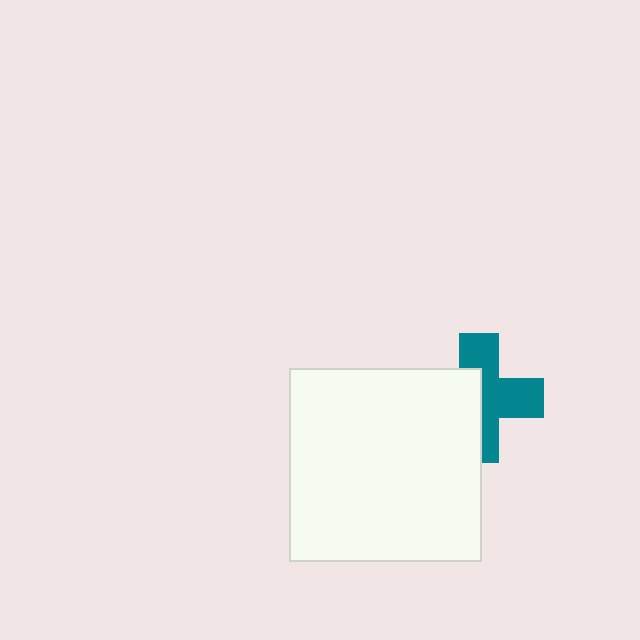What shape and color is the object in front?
The object in front is a white square.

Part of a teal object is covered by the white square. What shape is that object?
It is a cross.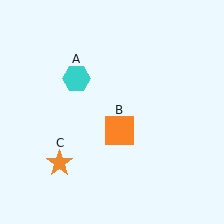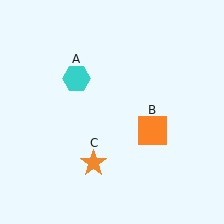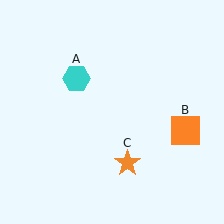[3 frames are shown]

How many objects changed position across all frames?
2 objects changed position: orange square (object B), orange star (object C).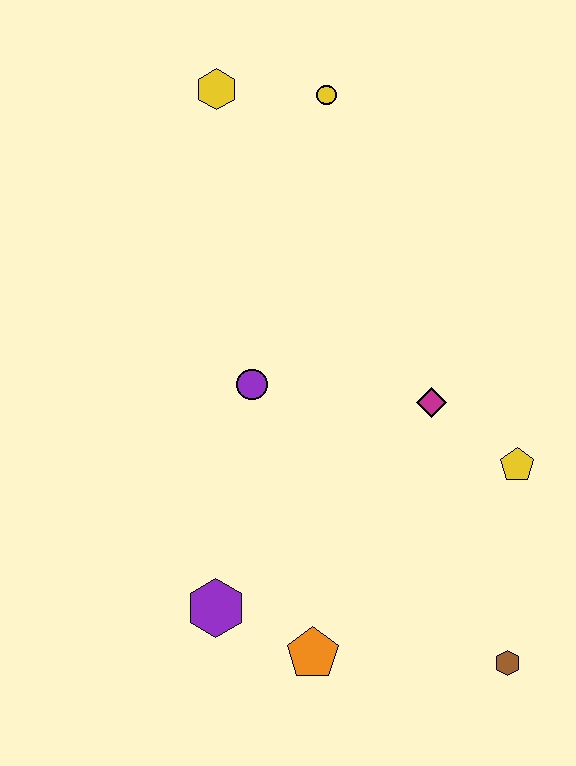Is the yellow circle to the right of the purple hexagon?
Yes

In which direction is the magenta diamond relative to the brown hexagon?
The magenta diamond is above the brown hexagon.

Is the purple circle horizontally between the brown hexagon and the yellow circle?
No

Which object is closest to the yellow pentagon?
The magenta diamond is closest to the yellow pentagon.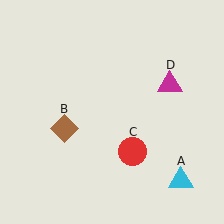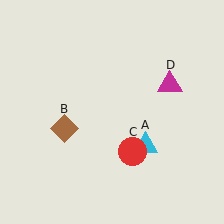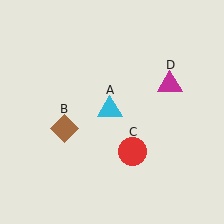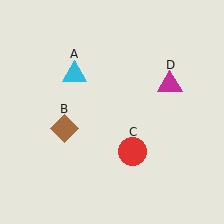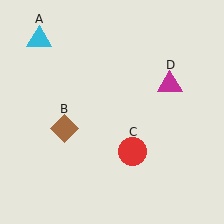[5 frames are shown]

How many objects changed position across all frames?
1 object changed position: cyan triangle (object A).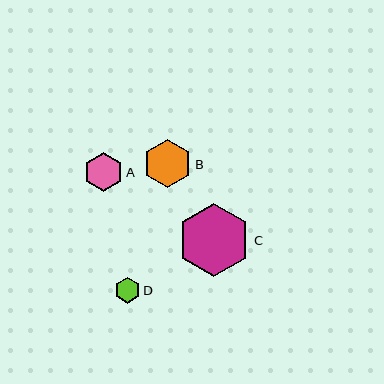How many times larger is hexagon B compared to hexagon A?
Hexagon B is approximately 1.2 times the size of hexagon A.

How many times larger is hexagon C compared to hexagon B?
Hexagon C is approximately 1.5 times the size of hexagon B.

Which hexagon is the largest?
Hexagon C is the largest with a size of approximately 74 pixels.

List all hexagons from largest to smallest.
From largest to smallest: C, B, A, D.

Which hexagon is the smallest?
Hexagon D is the smallest with a size of approximately 26 pixels.